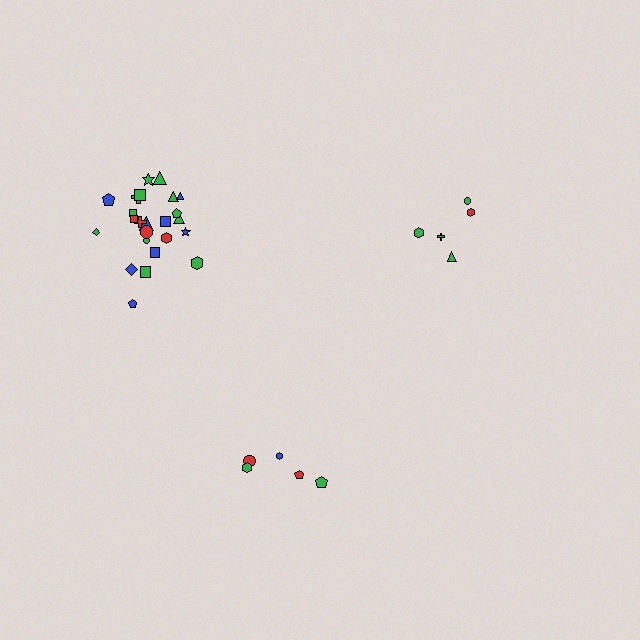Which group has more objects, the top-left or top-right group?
The top-left group.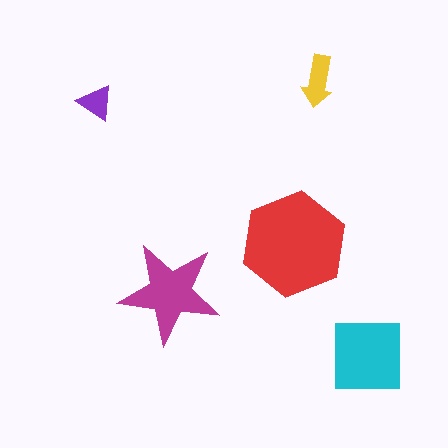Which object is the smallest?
The purple triangle.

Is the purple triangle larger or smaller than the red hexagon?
Smaller.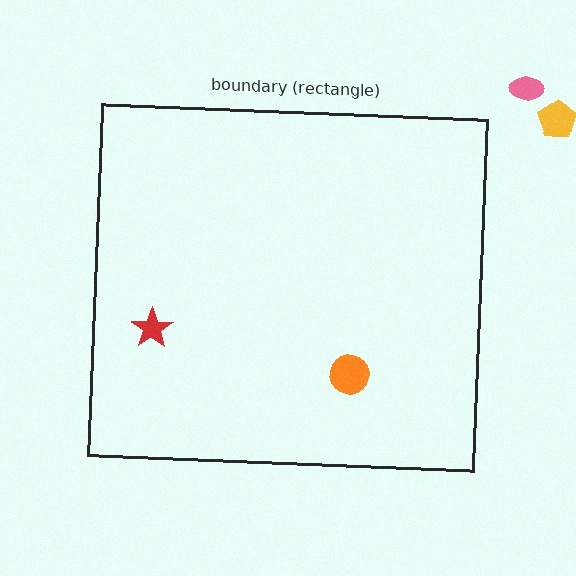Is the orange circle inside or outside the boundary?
Inside.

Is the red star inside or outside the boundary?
Inside.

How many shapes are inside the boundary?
2 inside, 2 outside.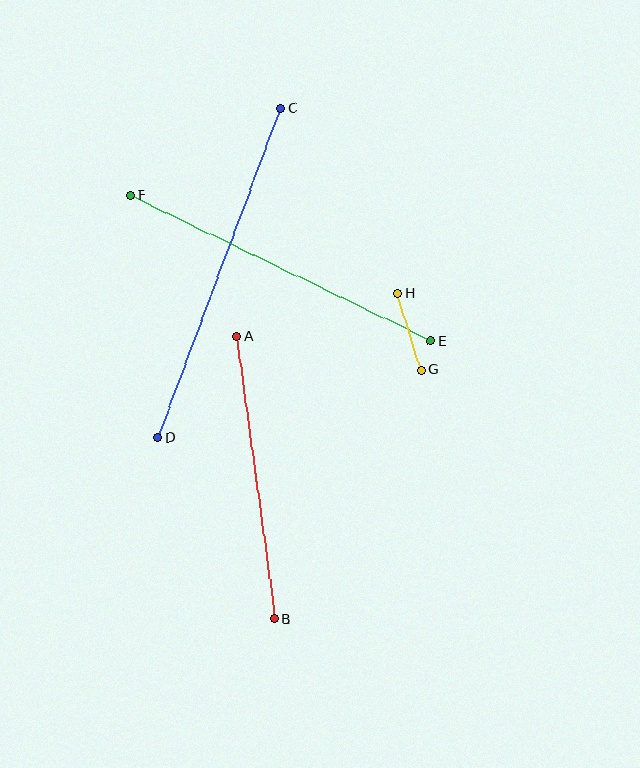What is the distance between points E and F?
The distance is approximately 334 pixels.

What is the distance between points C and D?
The distance is approximately 352 pixels.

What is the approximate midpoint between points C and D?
The midpoint is at approximately (219, 273) pixels.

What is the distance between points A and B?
The distance is approximately 285 pixels.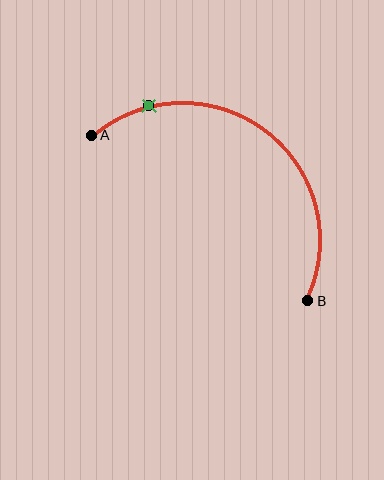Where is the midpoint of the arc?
The arc midpoint is the point on the curve farthest from the straight line joining A and B. It sits above and to the right of that line.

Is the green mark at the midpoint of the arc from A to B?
No. The green mark lies on the arc but is closer to endpoint A. The arc midpoint would be at the point on the curve equidistant along the arc from both A and B.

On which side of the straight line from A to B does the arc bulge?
The arc bulges above and to the right of the straight line connecting A and B.